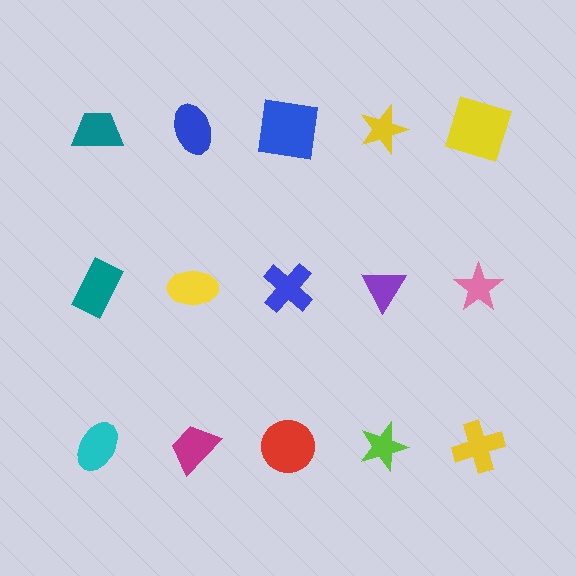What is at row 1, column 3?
A blue square.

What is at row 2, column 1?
A teal rectangle.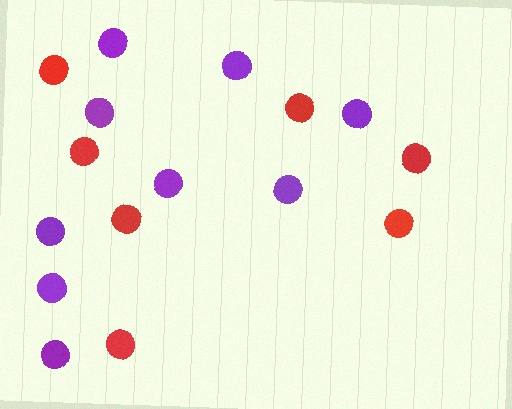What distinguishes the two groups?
There are 2 groups: one group of purple circles (9) and one group of red circles (7).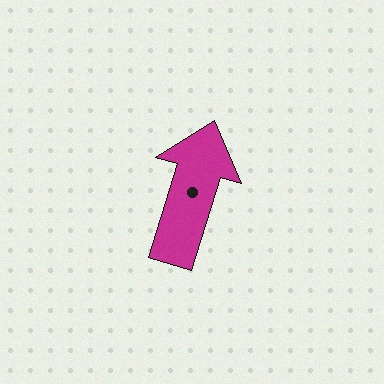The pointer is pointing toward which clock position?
Roughly 1 o'clock.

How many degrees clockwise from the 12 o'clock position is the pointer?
Approximately 17 degrees.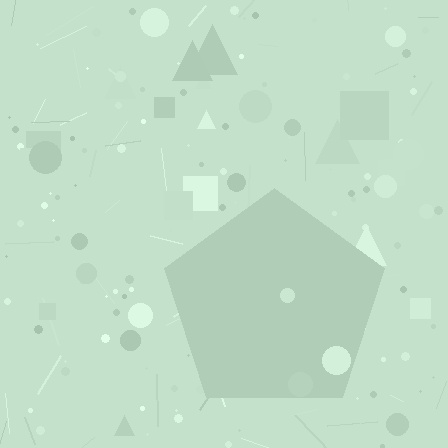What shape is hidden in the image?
A pentagon is hidden in the image.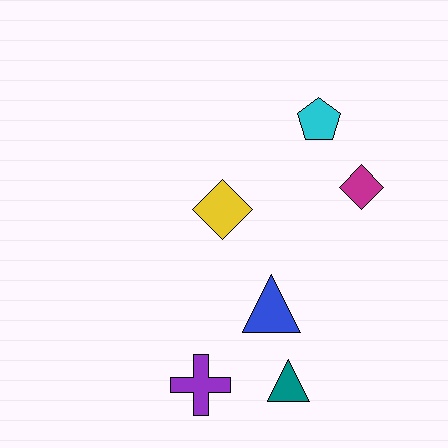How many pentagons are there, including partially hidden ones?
There is 1 pentagon.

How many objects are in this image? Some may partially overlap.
There are 6 objects.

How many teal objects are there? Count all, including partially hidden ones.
There is 1 teal object.